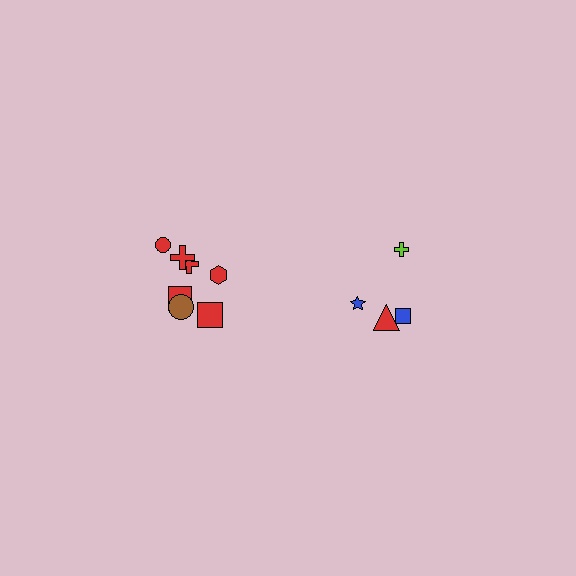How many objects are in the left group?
There are 7 objects.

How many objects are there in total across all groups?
There are 11 objects.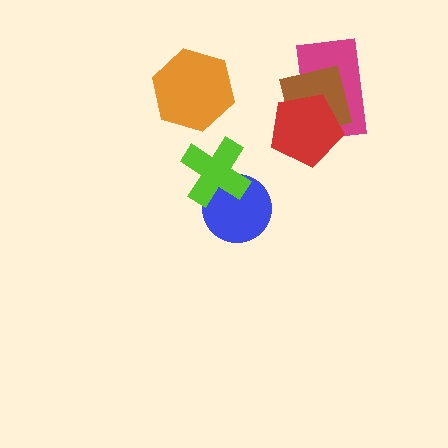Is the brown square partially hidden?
Yes, it is partially covered by another shape.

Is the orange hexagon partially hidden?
No, no other shape covers it.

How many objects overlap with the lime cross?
1 object overlaps with the lime cross.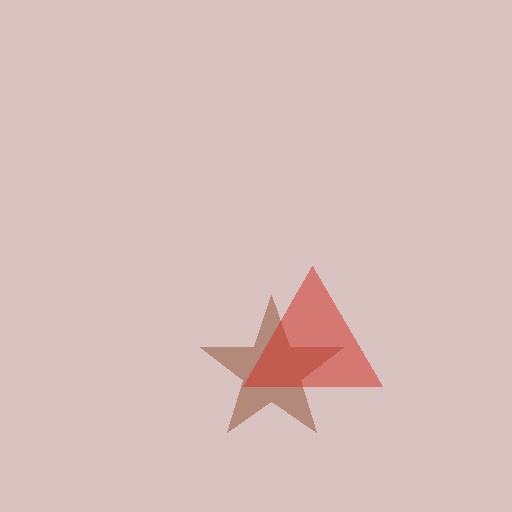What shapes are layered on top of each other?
The layered shapes are: a brown star, a red triangle.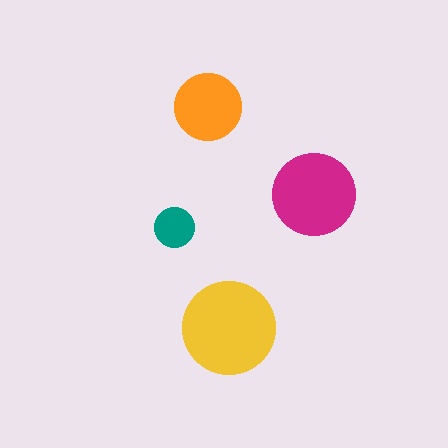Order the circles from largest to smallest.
the yellow one, the magenta one, the orange one, the teal one.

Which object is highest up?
The orange circle is topmost.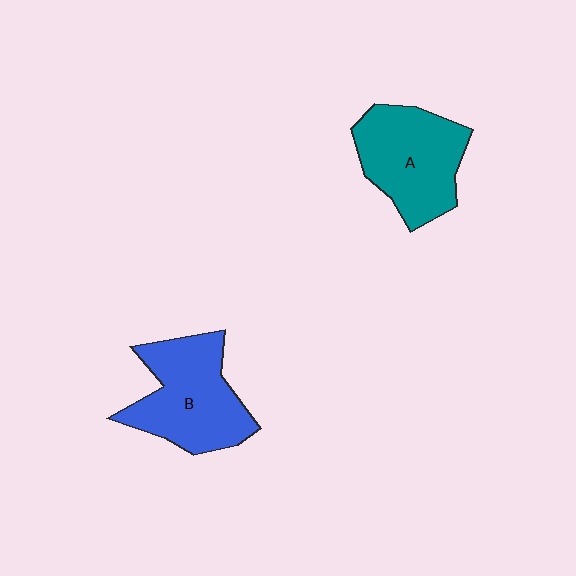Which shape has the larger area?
Shape B (blue).